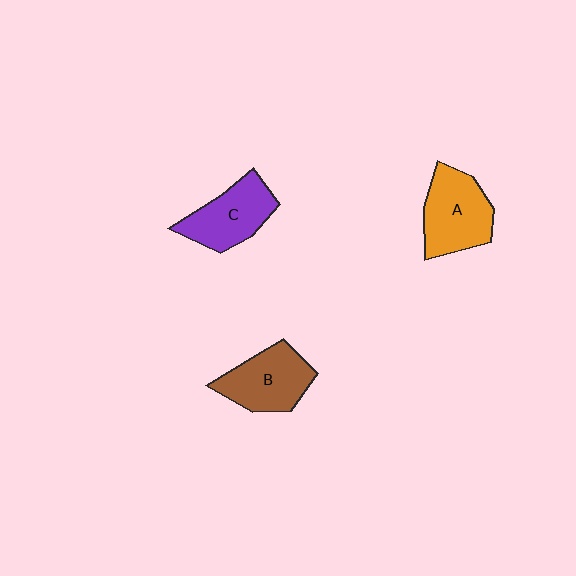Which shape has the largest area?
Shape A (orange).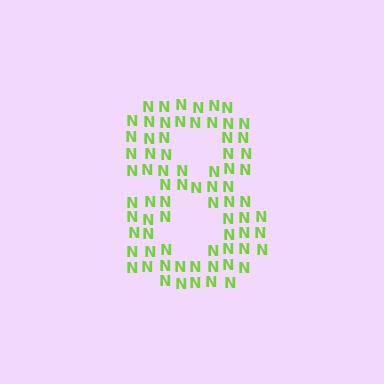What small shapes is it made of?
It is made of small letter N's.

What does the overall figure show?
The overall figure shows the digit 8.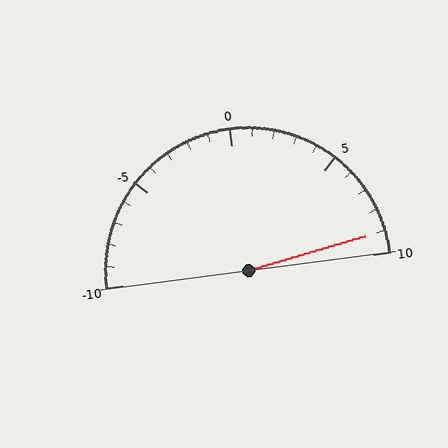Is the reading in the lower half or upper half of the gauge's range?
The reading is in the upper half of the range (-10 to 10).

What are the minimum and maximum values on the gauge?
The gauge ranges from -10 to 10.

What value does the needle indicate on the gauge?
The needle indicates approximately 9.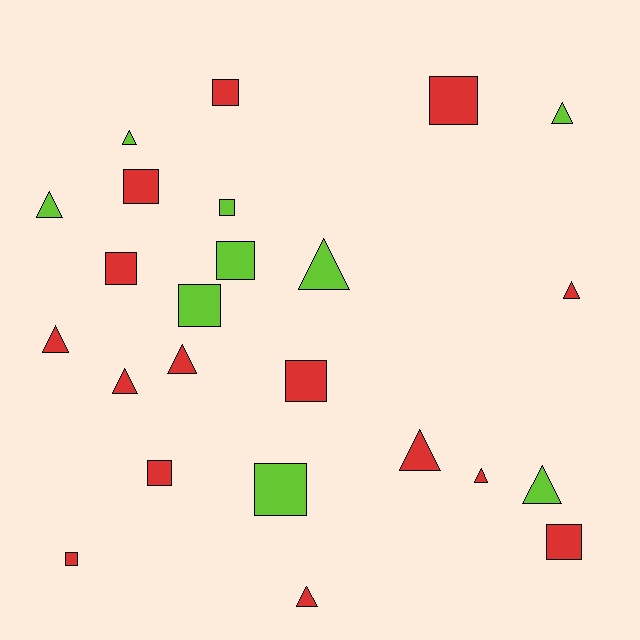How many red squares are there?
There are 8 red squares.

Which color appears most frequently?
Red, with 15 objects.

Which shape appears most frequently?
Square, with 12 objects.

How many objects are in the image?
There are 24 objects.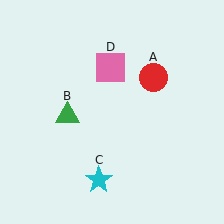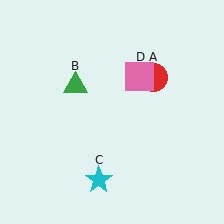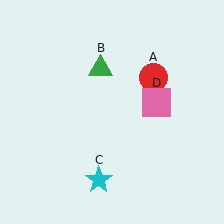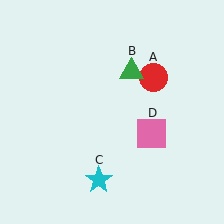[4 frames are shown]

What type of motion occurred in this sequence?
The green triangle (object B), pink square (object D) rotated clockwise around the center of the scene.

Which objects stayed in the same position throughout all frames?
Red circle (object A) and cyan star (object C) remained stationary.